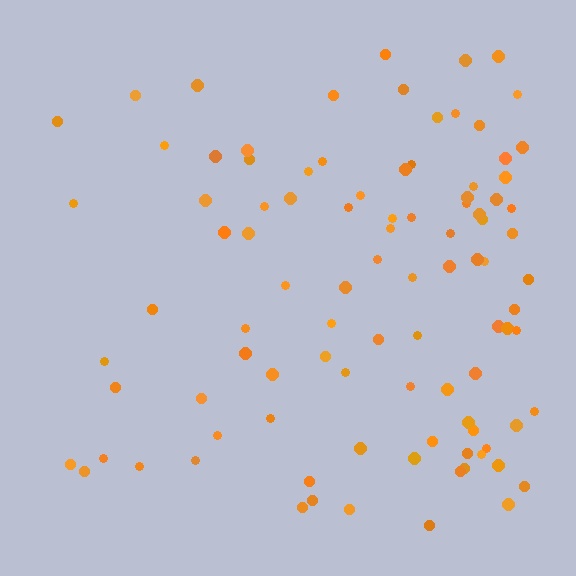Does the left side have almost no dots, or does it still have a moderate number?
Still a moderate number, just noticeably fewer than the right.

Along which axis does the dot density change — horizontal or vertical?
Horizontal.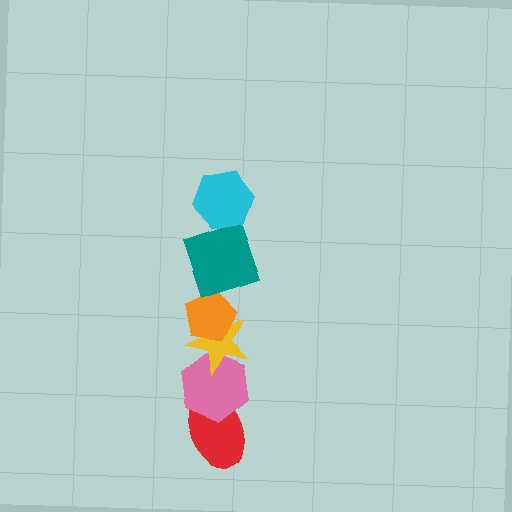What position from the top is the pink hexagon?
The pink hexagon is 5th from the top.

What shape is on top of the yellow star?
The orange pentagon is on top of the yellow star.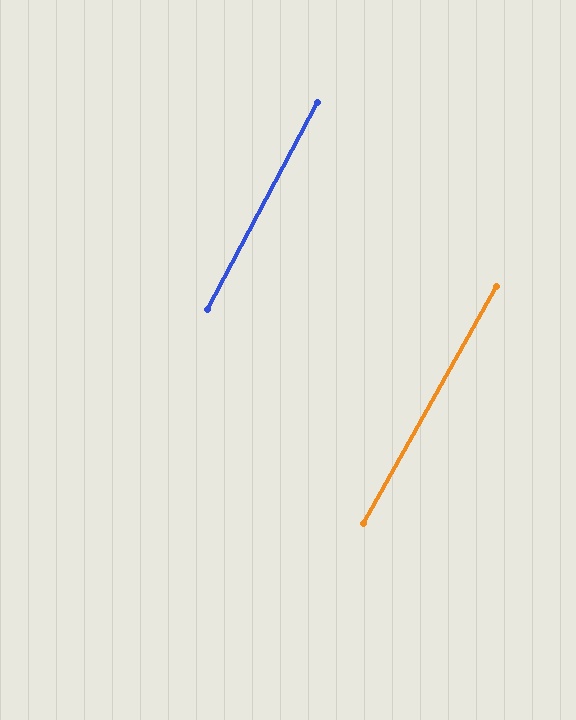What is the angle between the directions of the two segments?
Approximately 1 degree.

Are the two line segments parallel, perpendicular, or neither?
Parallel — their directions differ by only 1.5°.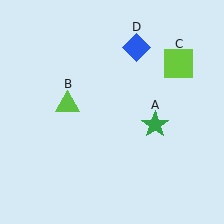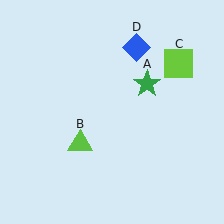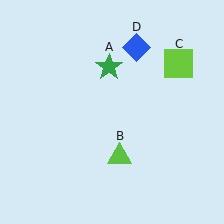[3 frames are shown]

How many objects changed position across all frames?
2 objects changed position: green star (object A), lime triangle (object B).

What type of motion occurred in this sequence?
The green star (object A), lime triangle (object B) rotated counterclockwise around the center of the scene.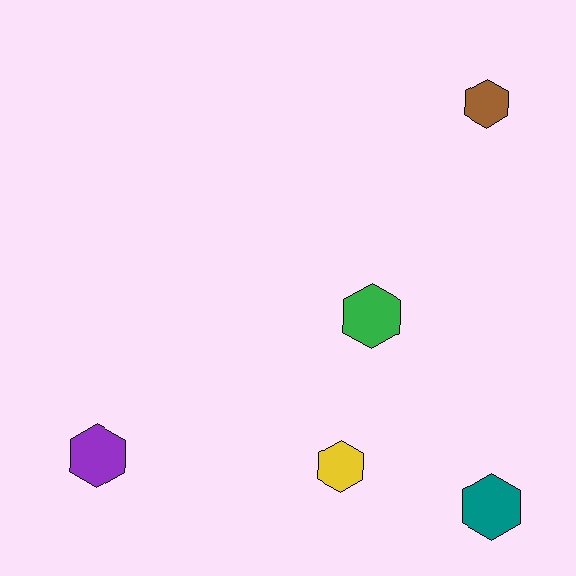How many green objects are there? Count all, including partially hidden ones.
There is 1 green object.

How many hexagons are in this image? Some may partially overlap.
There are 5 hexagons.